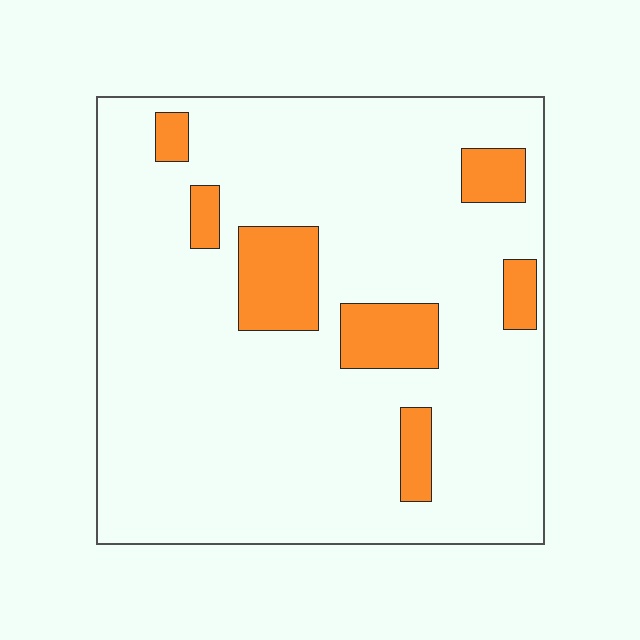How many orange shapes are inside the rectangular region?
7.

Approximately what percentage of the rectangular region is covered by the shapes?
Approximately 15%.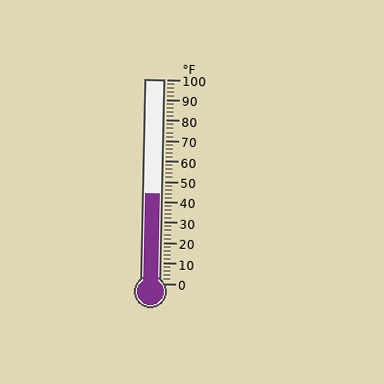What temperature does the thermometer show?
The thermometer shows approximately 44°F.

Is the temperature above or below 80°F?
The temperature is below 80°F.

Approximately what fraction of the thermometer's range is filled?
The thermometer is filled to approximately 45% of its range.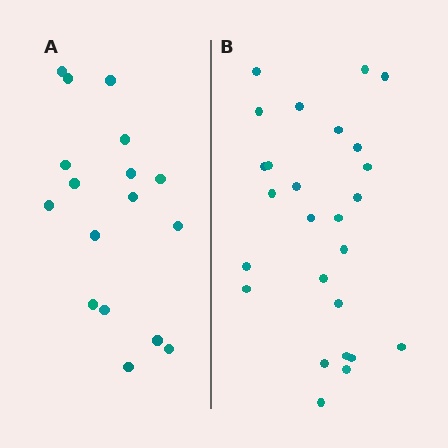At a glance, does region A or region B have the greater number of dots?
Region B (the right region) has more dots.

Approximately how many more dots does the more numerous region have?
Region B has roughly 8 or so more dots than region A.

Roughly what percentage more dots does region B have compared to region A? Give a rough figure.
About 55% more.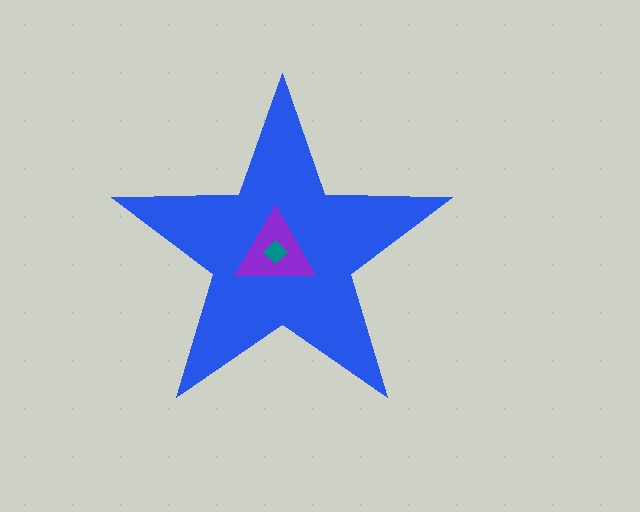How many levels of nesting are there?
3.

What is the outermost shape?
The blue star.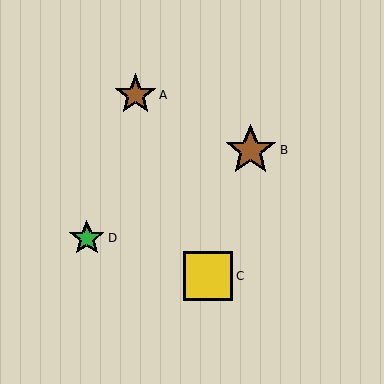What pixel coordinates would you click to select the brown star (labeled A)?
Click at (136, 95) to select the brown star A.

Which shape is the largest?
The brown star (labeled B) is the largest.